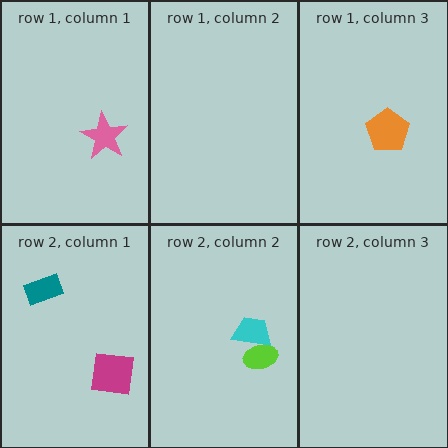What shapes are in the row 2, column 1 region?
The magenta square, the teal rectangle.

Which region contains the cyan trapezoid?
The row 2, column 2 region.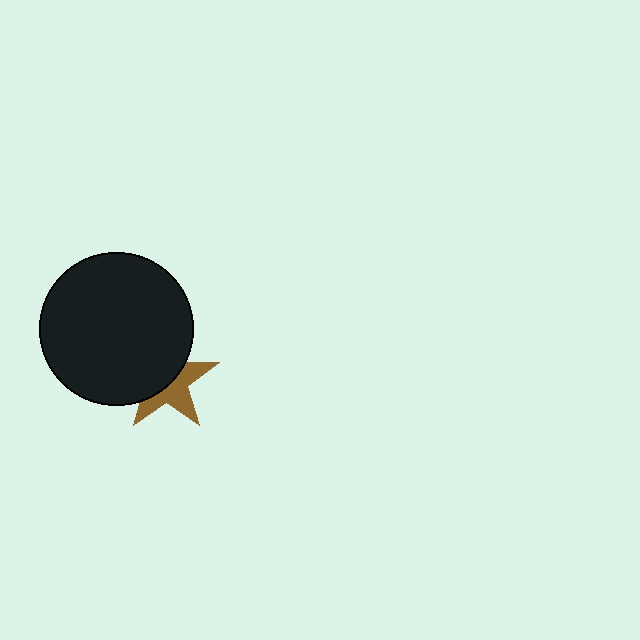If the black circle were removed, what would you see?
You would see the complete brown star.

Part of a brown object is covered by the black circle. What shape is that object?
It is a star.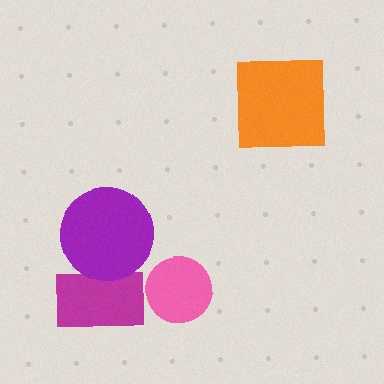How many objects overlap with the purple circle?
1 object overlaps with the purple circle.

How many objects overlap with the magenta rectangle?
1 object overlaps with the magenta rectangle.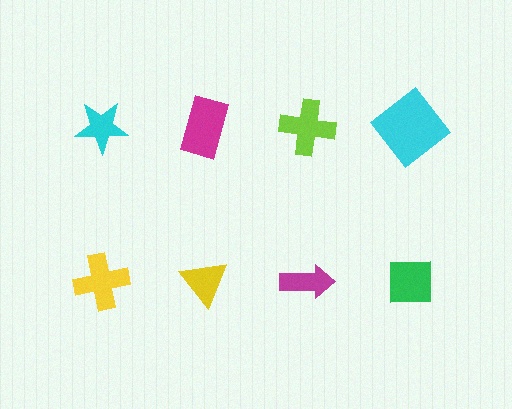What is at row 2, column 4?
A green square.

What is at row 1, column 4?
A cyan diamond.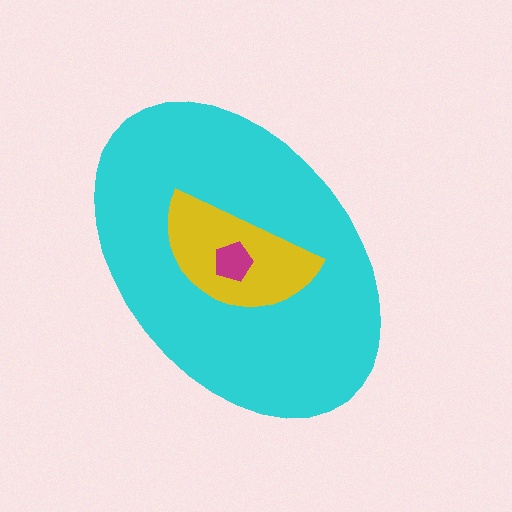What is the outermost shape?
The cyan ellipse.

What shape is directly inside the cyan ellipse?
The yellow semicircle.